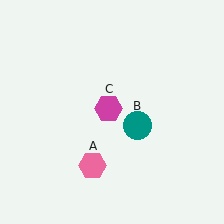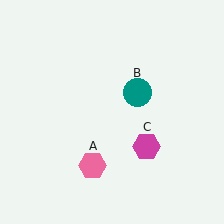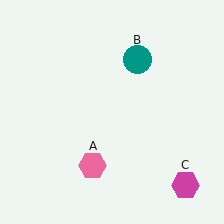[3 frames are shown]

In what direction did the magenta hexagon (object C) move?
The magenta hexagon (object C) moved down and to the right.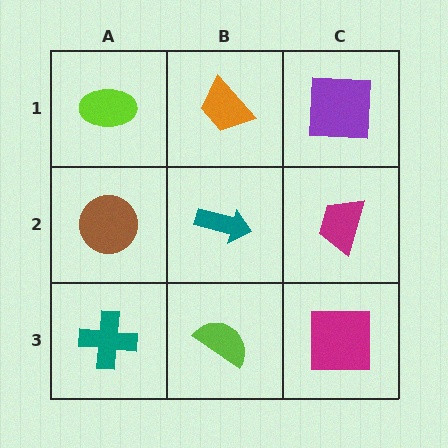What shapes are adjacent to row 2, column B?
An orange trapezoid (row 1, column B), a lime semicircle (row 3, column B), a brown circle (row 2, column A), a magenta trapezoid (row 2, column C).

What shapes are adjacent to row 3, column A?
A brown circle (row 2, column A), a lime semicircle (row 3, column B).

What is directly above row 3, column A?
A brown circle.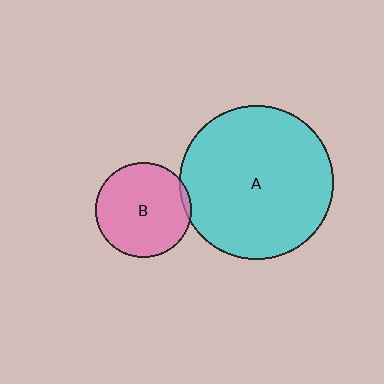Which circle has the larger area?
Circle A (cyan).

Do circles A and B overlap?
Yes.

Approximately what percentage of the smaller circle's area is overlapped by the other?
Approximately 5%.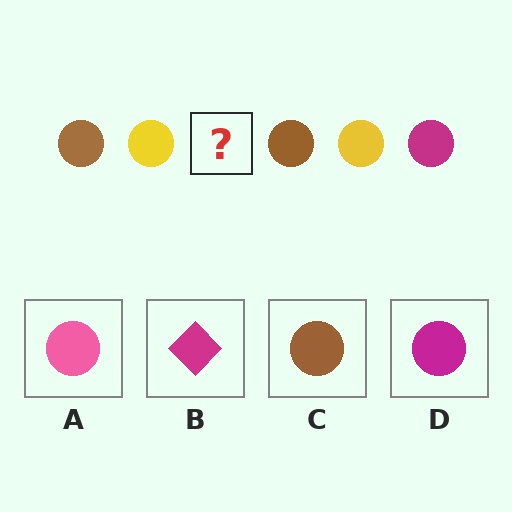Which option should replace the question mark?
Option D.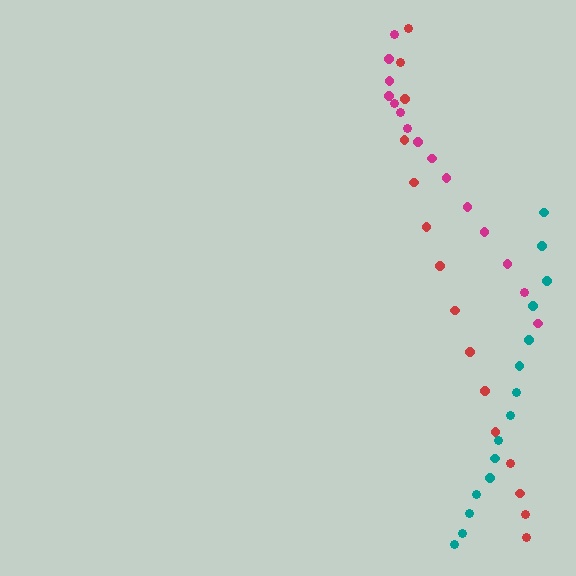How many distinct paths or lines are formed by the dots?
There are 3 distinct paths.